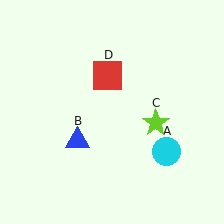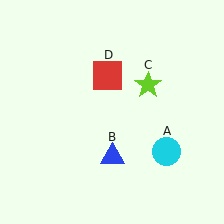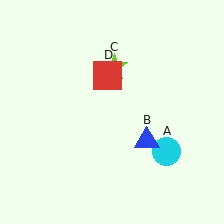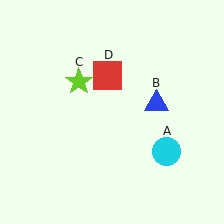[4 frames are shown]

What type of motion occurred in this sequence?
The blue triangle (object B), lime star (object C) rotated counterclockwise around the center of the scene.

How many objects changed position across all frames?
2 objects changed position: blue triangle (object B), lime star (object C).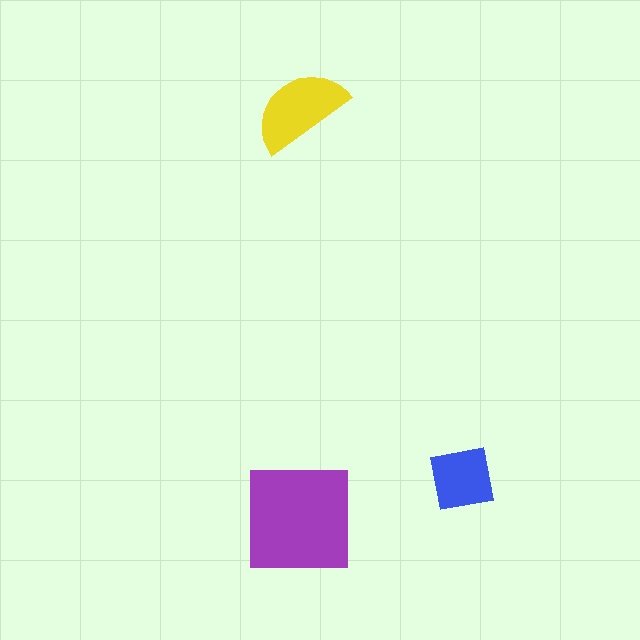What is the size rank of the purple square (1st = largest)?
1st.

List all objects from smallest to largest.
The blue square, the yellow semicircle, the purple square.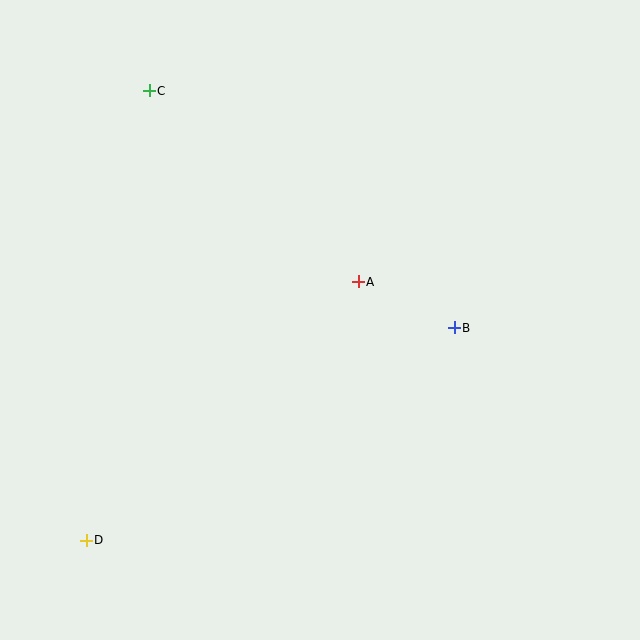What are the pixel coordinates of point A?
Point A is at (358, 282).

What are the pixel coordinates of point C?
Point C is at (149, 91).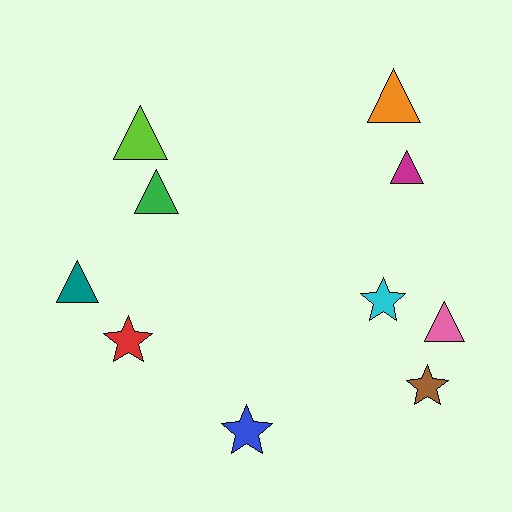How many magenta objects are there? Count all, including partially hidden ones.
There is 1 magenta object.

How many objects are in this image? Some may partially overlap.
There are 10 objects.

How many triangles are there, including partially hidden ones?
There are 6 triangles.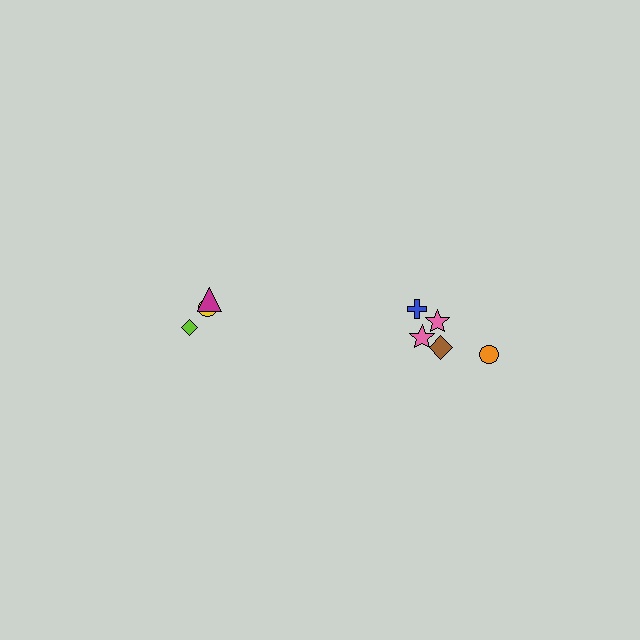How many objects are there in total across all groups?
There are 8 objects.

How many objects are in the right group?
There are 5 objects.